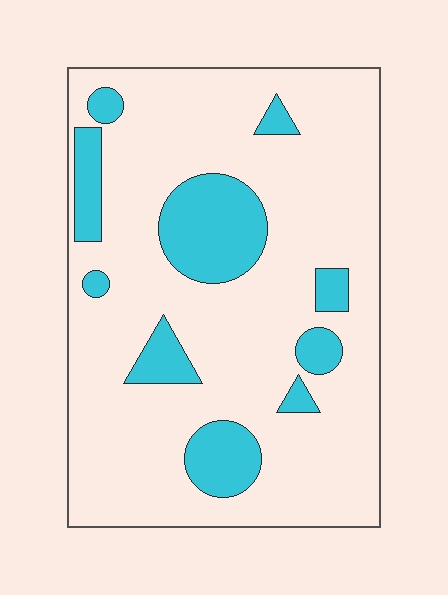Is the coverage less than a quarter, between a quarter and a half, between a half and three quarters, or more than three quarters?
Less than a quarter.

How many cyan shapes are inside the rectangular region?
10.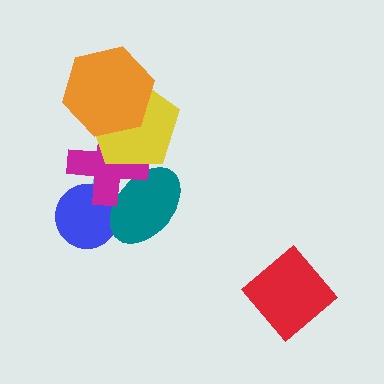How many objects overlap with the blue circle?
3 objects overlap with the blue circle.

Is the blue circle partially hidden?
Yes, it is partially covered by another shape.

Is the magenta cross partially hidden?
Yes, it is partially covered by another shape.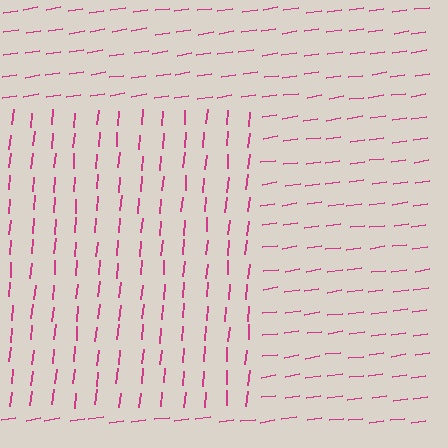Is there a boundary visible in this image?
Yes, there is a texture boundary formed by a change in line orientation.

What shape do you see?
I see a rectangle.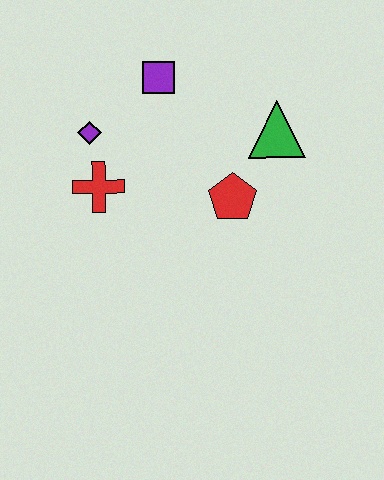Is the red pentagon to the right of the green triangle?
No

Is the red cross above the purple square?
No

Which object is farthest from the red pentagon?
The purple diamond is farthest from the red pentagon.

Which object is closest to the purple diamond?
The red cross is closest to the purple diamond.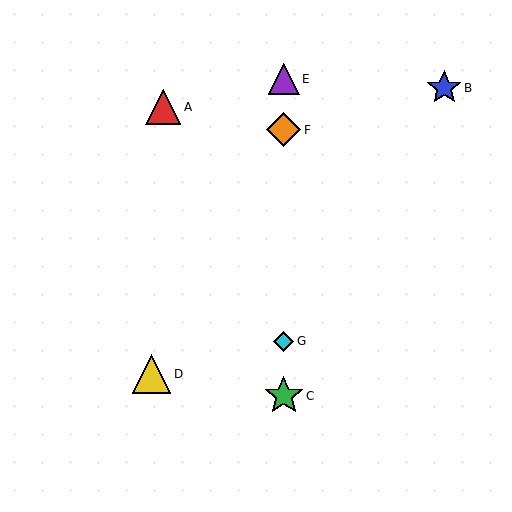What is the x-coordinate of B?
Object B is at x≈444.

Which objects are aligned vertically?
Objects C, E, F, G are aligned vertically.